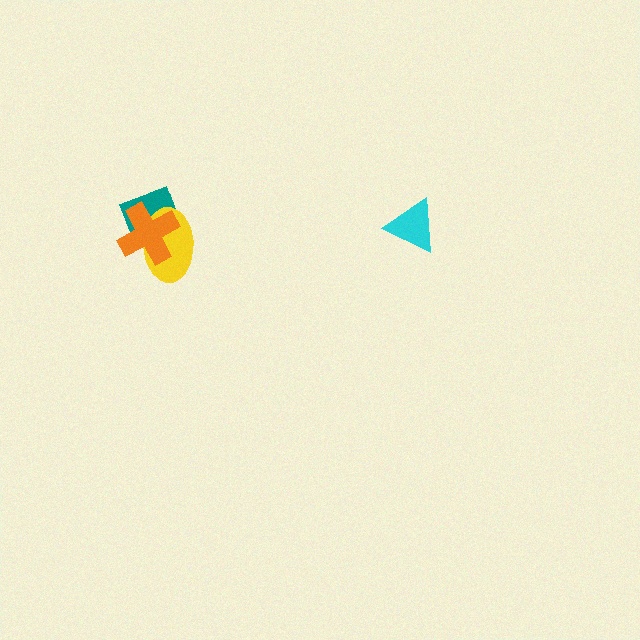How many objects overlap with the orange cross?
2 objects overlap with the orange cross.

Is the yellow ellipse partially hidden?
Yes, it is partially covered by another shape.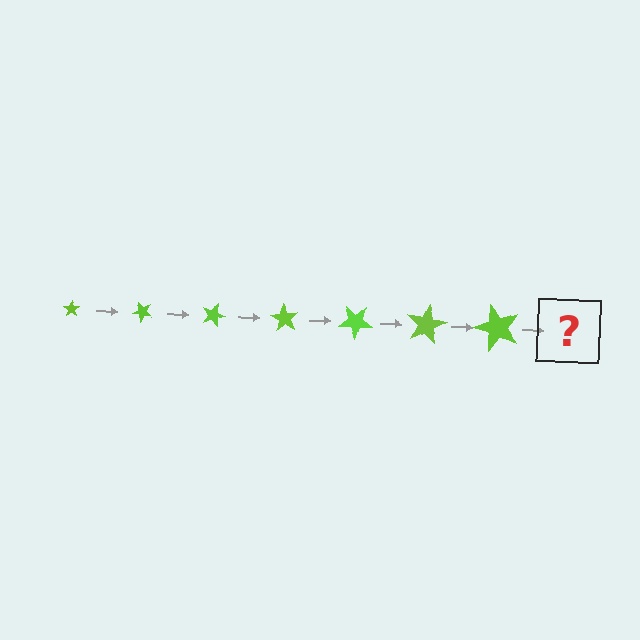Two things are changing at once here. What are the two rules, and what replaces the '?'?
The two rules are that the star grows larger each step and it rotates 45 degrees each step. The '?' should be a star, larger than the previous one and rotated 315 degrees from the start.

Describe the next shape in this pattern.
It should be a star, larger than the previous one and rotated 315 degrees from the start.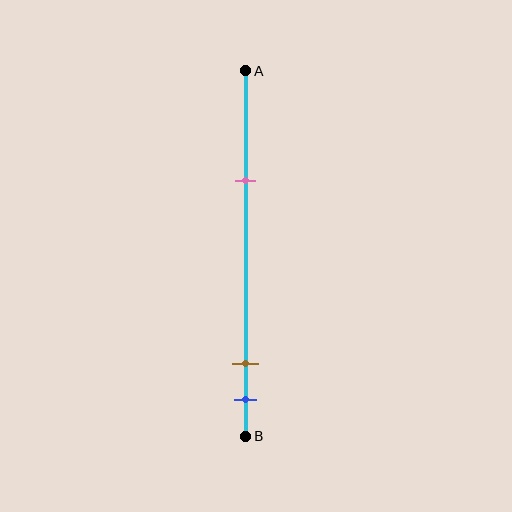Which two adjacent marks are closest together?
The brown and blue marks are the closest adjacent pair.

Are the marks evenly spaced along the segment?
No, the marks are not evenly spaced.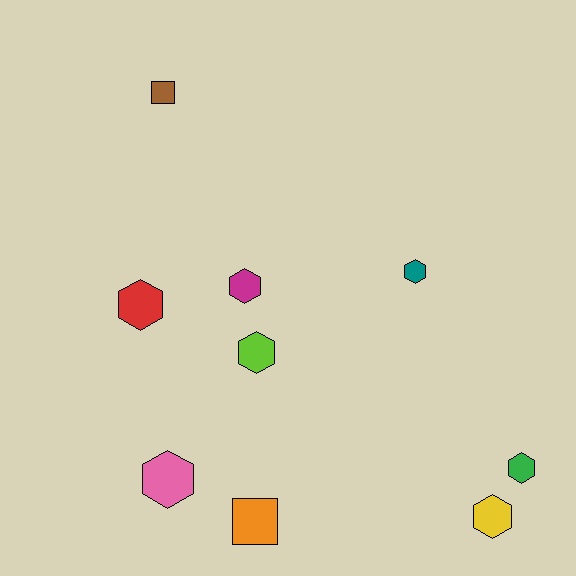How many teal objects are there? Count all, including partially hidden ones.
There is 1 teal object.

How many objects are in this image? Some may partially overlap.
There are 9 objects.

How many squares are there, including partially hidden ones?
There are 2 squares.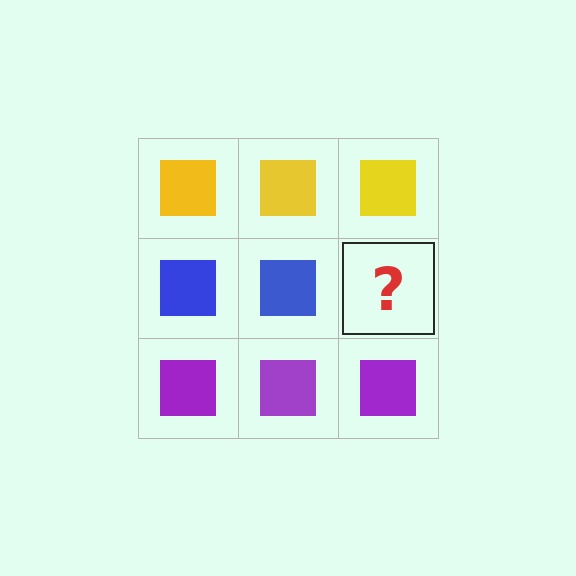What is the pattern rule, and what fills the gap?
The rule is that each row has a consistent color. The gap should be filled with a blue square.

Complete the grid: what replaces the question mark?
The question mark should be replaced with a blue square.